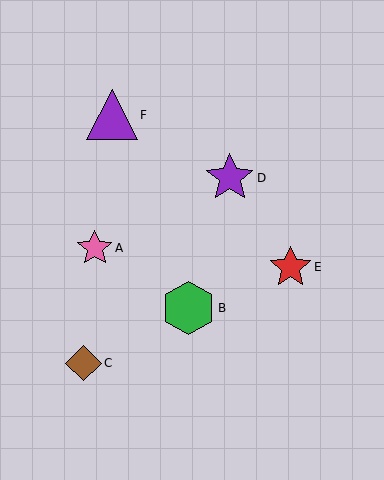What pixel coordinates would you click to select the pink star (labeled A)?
Click at (95, 248) to select the pink star A.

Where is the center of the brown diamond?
The center of the brown diamond is at (84, 363).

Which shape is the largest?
The green hexagon (labeled B) is the largest.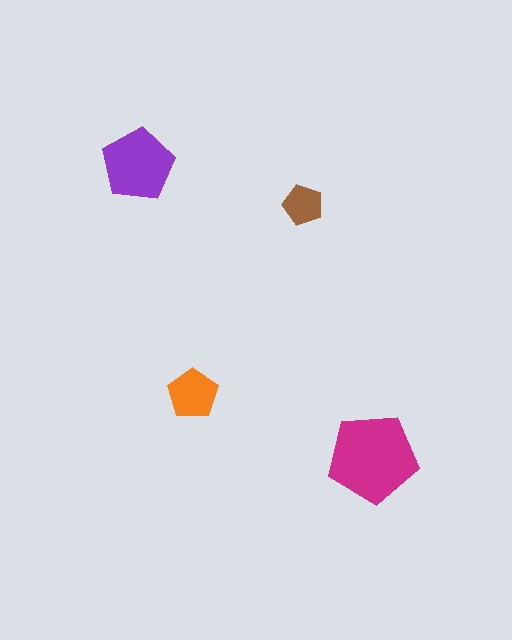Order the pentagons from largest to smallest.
the magenta one, the purple one, the orange one, the brown one.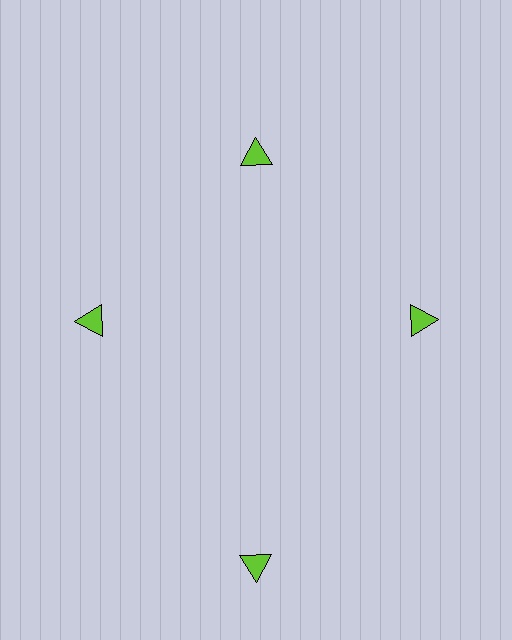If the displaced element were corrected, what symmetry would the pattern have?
It would have 4-fold rotational symmetry — the pattern would map onto itself every 90 degrees.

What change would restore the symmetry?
The symmetry would be restored by moving it inward, back onto the ring so that all 4 triangles sit at equal angles and equal distance from the center.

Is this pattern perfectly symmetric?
No. The 4 lime triangles are arranged in a ring, but one element near the 6 o'clock position is pushed outward from the center, breaking the 4-fold rotational symmetry.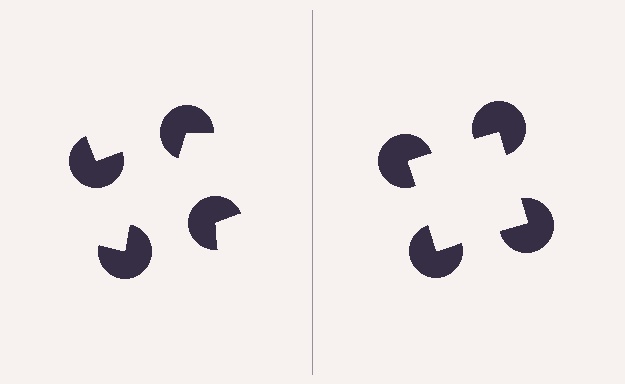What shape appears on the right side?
An illusory square.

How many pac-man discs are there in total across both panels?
8 — 4 on each side.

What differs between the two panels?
The pac-man discs are positioned identically on both sides; only the wedge orientations differ. On the right they align to a square; on the left they are misaligned.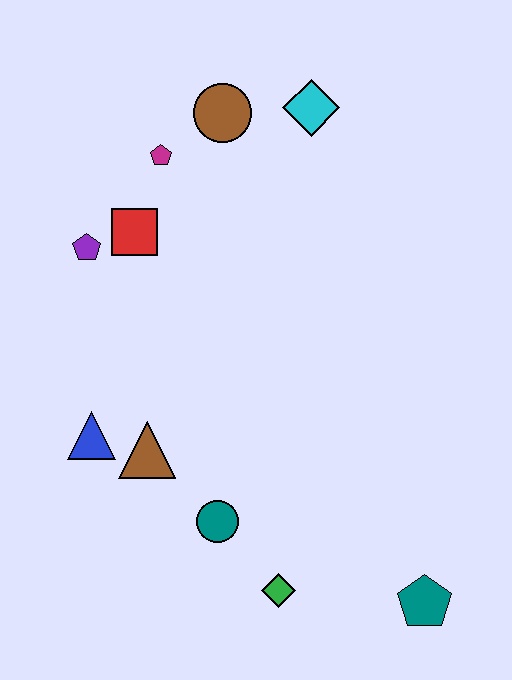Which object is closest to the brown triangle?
The blue triangle is closest to the brown triangle.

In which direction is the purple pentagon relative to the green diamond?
The purple pentagon is above the green diamond.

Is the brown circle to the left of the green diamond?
Yes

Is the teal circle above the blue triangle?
No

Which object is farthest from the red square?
The teal pentagon is farthest from the red square.